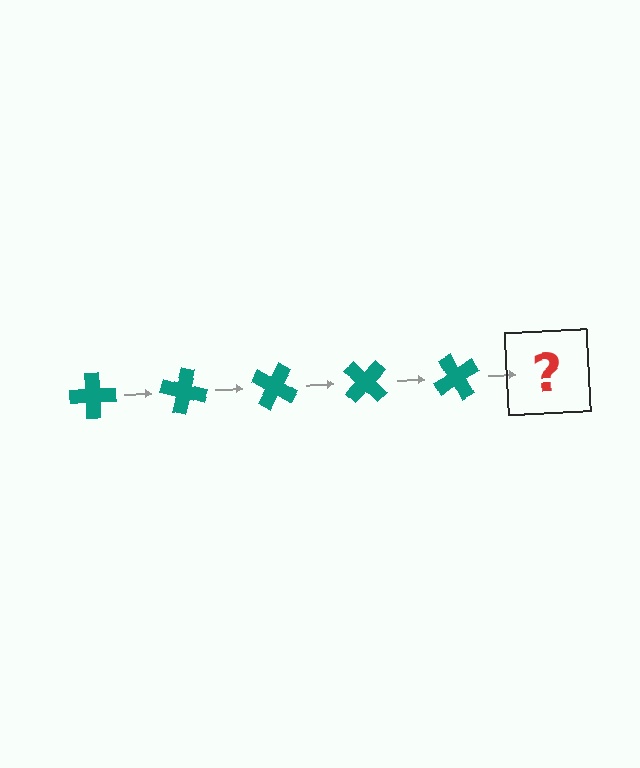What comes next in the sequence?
The next element should be a teal cross rotated 75 degrees.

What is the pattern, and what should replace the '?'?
The pattern is that the cross rotates 15 degrees each step. The '?' should be a teal cross rotated 75 degrees.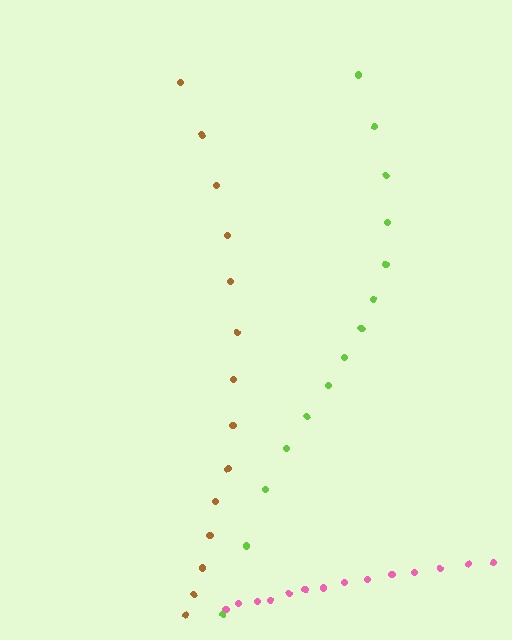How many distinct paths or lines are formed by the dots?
There are 3 distinct paths.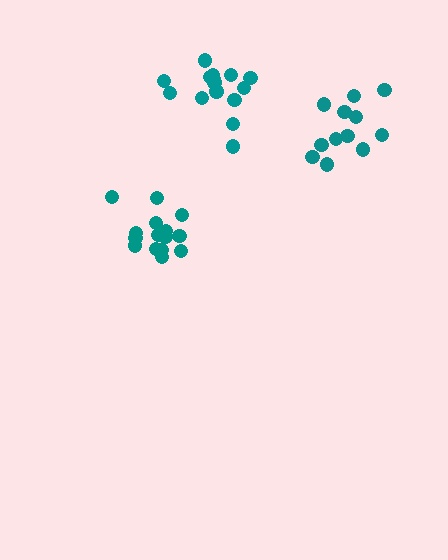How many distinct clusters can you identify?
There are 3 distinct clusters.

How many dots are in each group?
Group 1: 15 dots, Group 2: 15 dots, Group 3: 13 dots (43 total).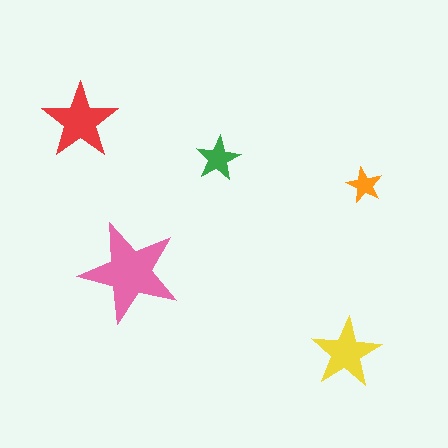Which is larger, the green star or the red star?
The red one.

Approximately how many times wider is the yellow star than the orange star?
About 2 times wider.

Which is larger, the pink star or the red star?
The pink one.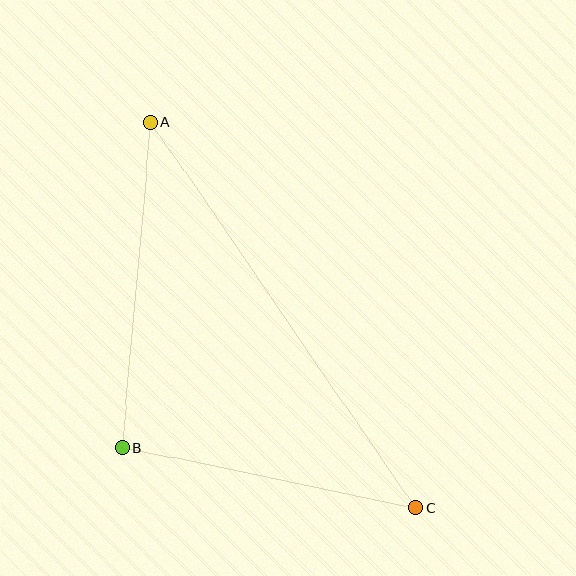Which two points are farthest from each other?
Points A and C are farthest from each other.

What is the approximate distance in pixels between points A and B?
The distance between A and B is approximately 327 pixels.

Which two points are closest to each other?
Points B and C are closest to each other.